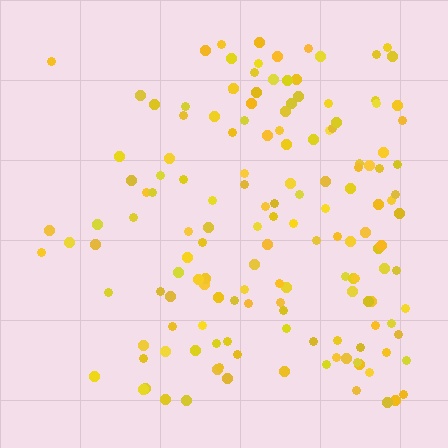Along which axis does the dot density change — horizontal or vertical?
Horizontal.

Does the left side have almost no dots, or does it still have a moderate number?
Still a moderate number, just noticeably fewer than the right.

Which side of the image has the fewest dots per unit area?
The left.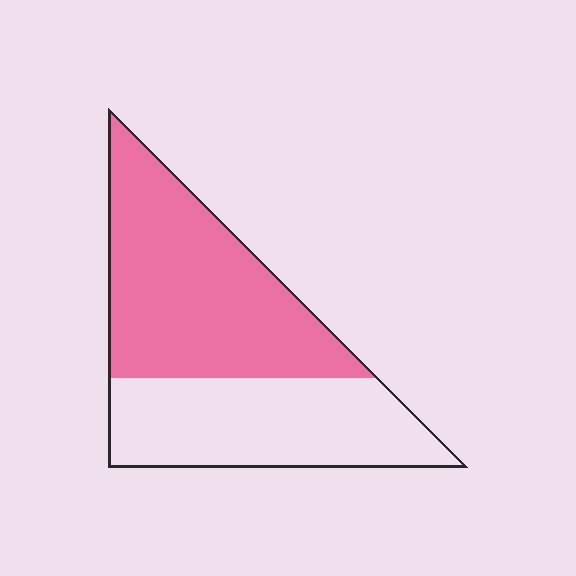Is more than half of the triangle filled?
Yes.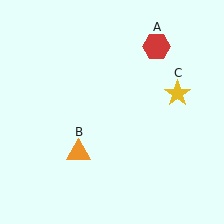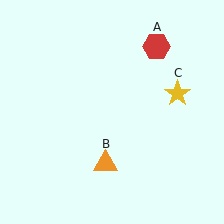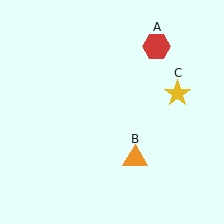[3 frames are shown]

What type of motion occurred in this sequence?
The orange triangle (object B) rotated counterclockwise around the center of the scene.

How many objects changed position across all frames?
1 object changed position: orange triangle (object B).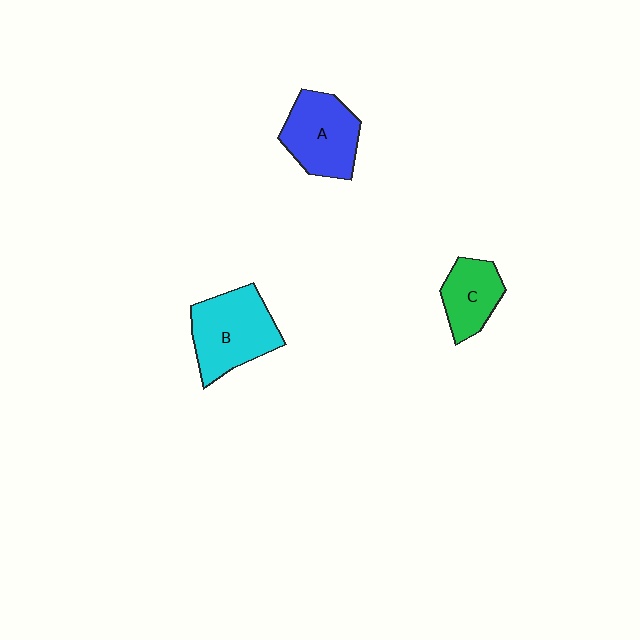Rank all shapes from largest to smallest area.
From largest to smallest: B (cyan), A (blue), C (green).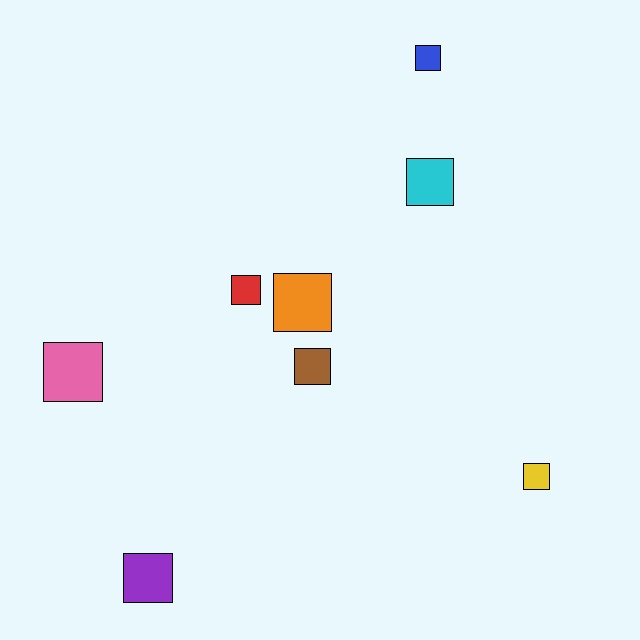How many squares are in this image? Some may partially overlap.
There are 8 squares.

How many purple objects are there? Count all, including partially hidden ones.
There is 1 purple object.